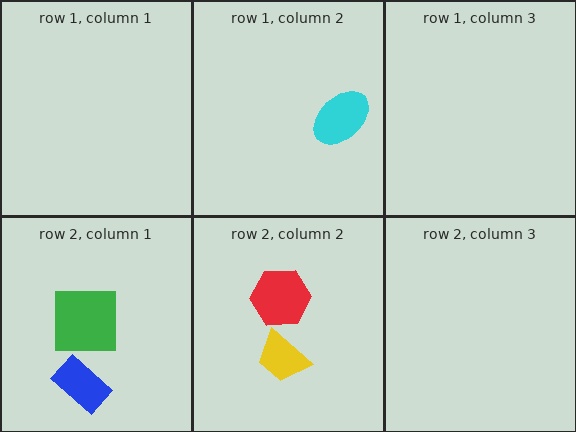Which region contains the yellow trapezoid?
The row 2, column 2 region.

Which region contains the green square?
The row 2, column 1 region.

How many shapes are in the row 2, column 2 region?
2.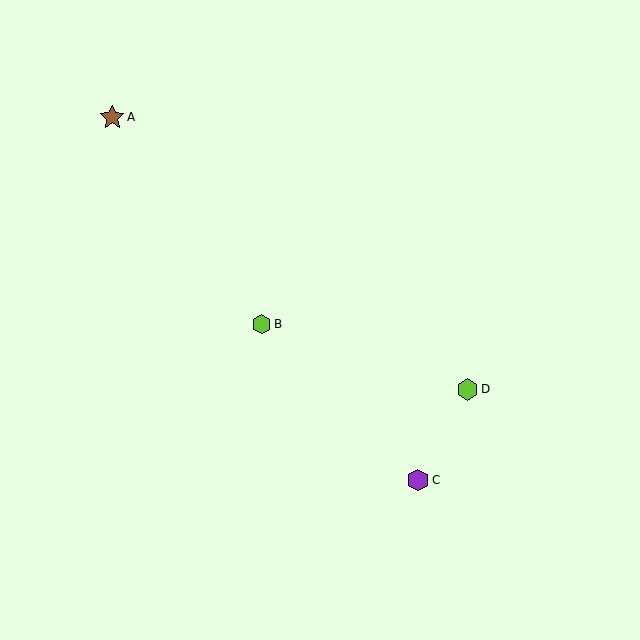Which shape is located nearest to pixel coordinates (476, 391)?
The lime hexagon (labeled D) at (467, 389) is nearest to that location.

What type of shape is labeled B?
Shape B is a lime hexagon.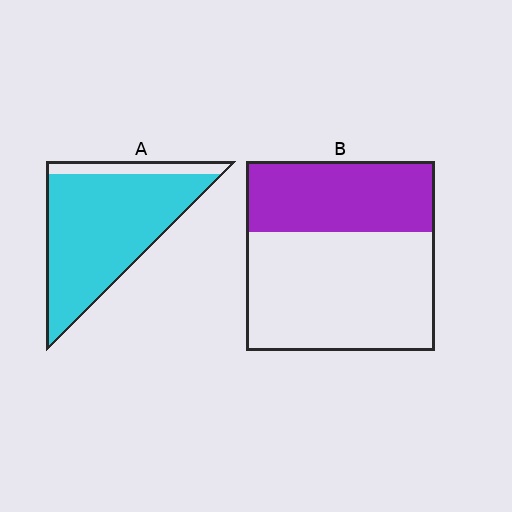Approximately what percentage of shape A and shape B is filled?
A is approximately 85% and B is approximately 35%.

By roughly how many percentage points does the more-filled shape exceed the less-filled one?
By roughly 50 percentage points (A over B).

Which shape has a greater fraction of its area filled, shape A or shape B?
Shape A.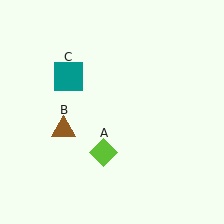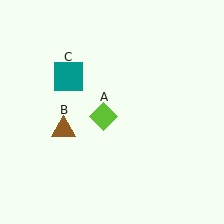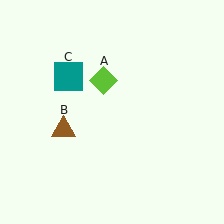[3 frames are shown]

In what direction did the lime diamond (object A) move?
The lime diamond (object A) moved up.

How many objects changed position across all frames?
1 object changed position: lime diamond (object A).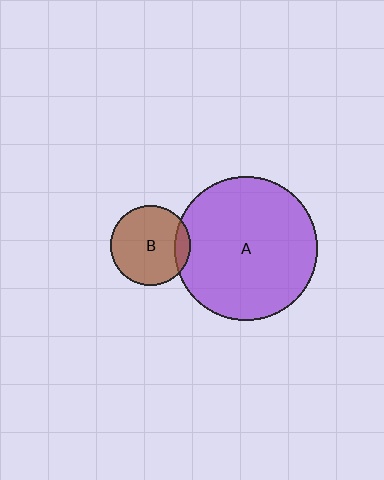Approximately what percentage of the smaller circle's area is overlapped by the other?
Approximately 10%.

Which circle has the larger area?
Circle A (purple).